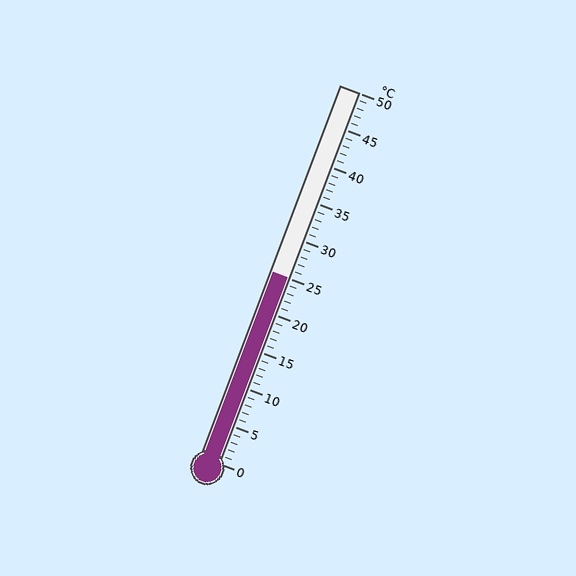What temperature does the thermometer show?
The thermometer shows approximately 25°C.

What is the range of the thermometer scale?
The thermometer scale ranges from 0°C to 50°C.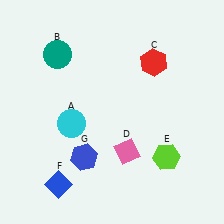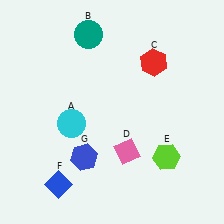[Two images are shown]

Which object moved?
The teal circle (B) moved right.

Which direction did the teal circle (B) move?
The teal circle (B) moved right.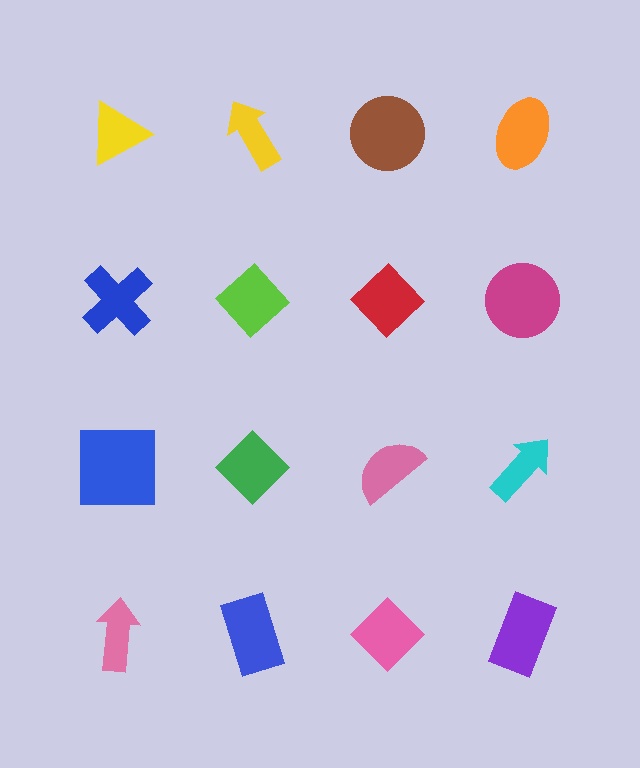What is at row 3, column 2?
A green diamond.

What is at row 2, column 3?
A red diamond.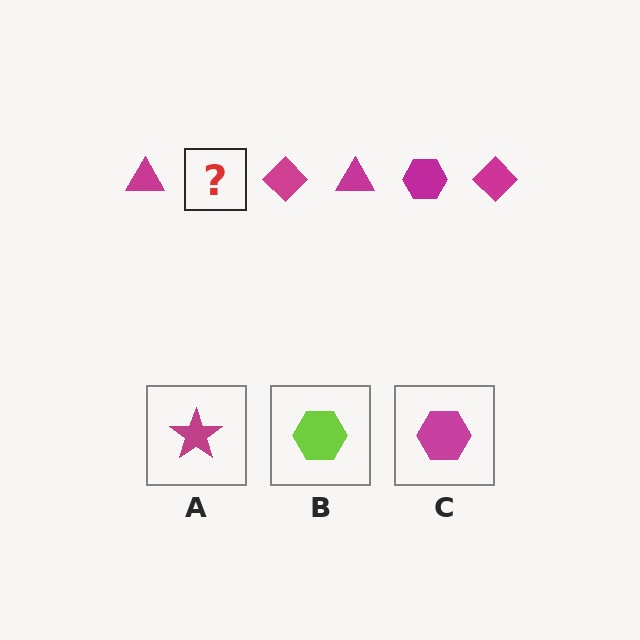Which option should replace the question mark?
Option C.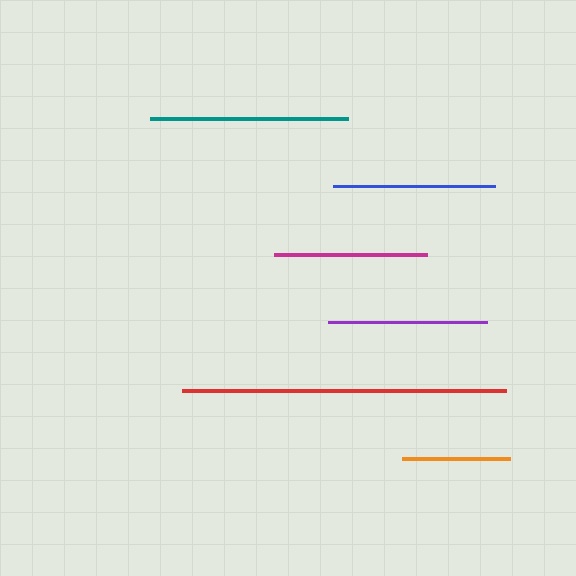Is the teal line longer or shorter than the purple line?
The teal line is longer than the purple line.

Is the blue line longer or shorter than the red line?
The red line is longer than the blue line.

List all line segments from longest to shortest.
From longest to shortest: red, teal, blue, purple, magenta, orange.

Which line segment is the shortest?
The orange line is the shortest at approximately 108 pixels.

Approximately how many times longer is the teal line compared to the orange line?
The teal line is approximately 1.8 times the length of the orange line.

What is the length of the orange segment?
The orange segment is approximately 108 pixels long.